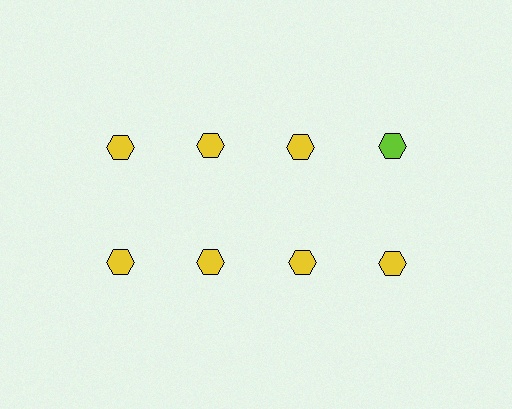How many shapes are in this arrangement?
There are 8 shapes arranged in a grid pattern.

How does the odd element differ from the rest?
It has a different color: lime instead of yellow.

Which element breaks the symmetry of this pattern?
The lime hexagon in the top row, second from right column breaks the symmetry. All other shapes are yellow hexagons.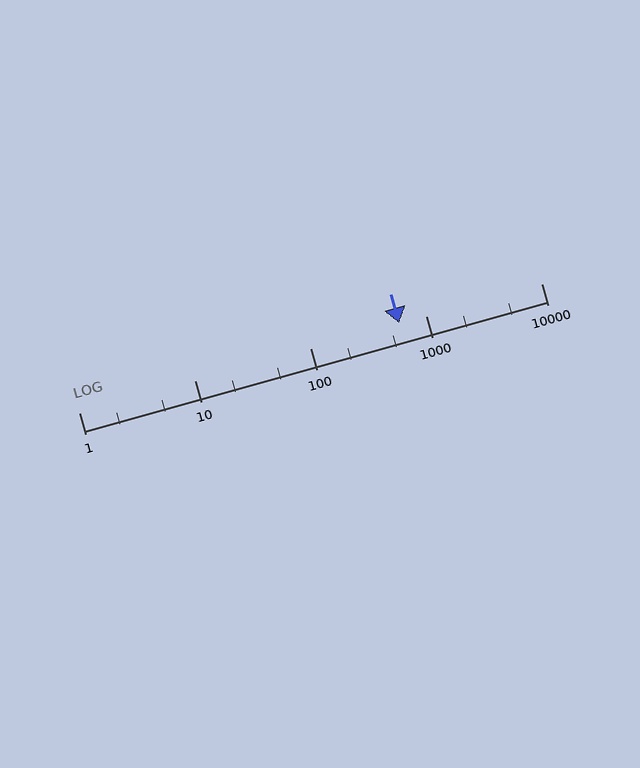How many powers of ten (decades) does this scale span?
The scale spans 4 decades, from 1 to 10000.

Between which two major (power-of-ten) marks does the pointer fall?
The pointer is between 100 and 1000.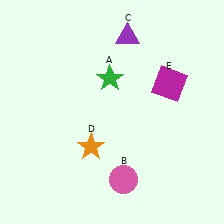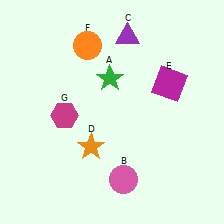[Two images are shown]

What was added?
An orange circle (F), a magenta hexagon (G) were added in Image 2.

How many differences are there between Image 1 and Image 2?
There are 2 differences between the two images.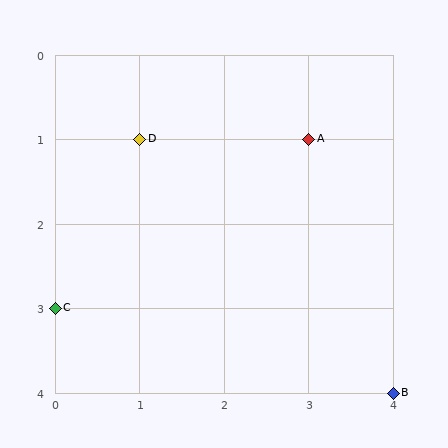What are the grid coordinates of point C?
Point C is at grid coordinates (0, 3).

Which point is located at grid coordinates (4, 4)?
Point B is at (4, 4).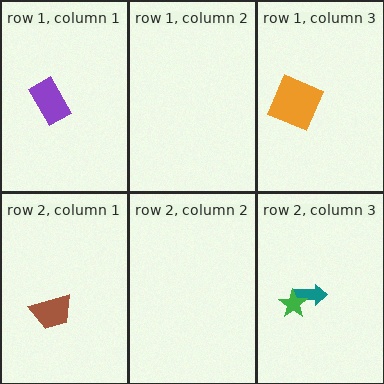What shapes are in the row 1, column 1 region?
The purple rectangle.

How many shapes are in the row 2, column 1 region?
1.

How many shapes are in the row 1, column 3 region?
1.